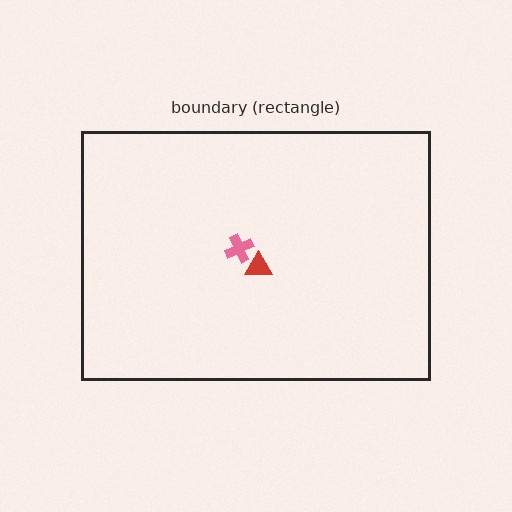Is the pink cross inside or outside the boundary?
Inside.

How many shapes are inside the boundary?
2 inside, 0 outside.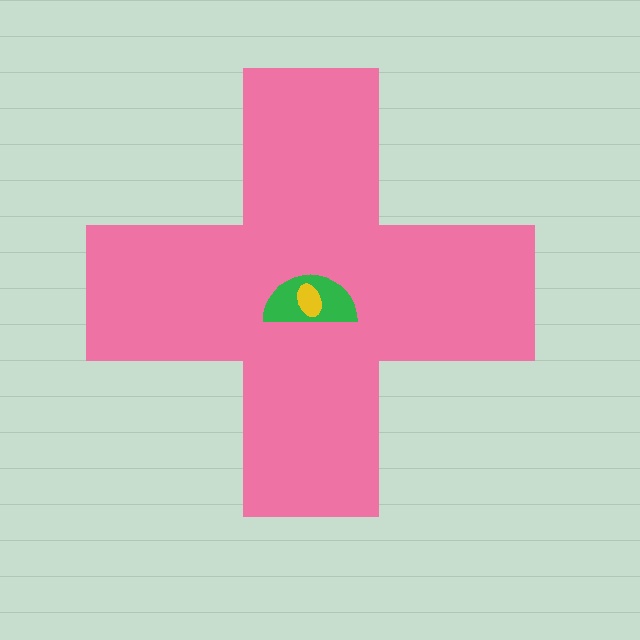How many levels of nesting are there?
3.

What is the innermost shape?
The yellow ellipse.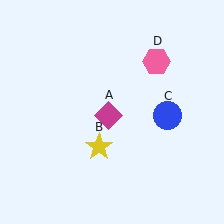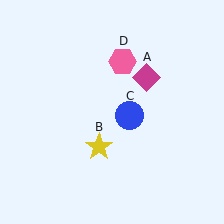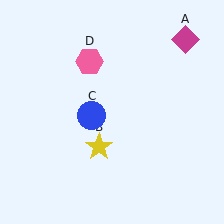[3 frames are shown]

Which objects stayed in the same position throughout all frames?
Yellow star (object B) remained stationary.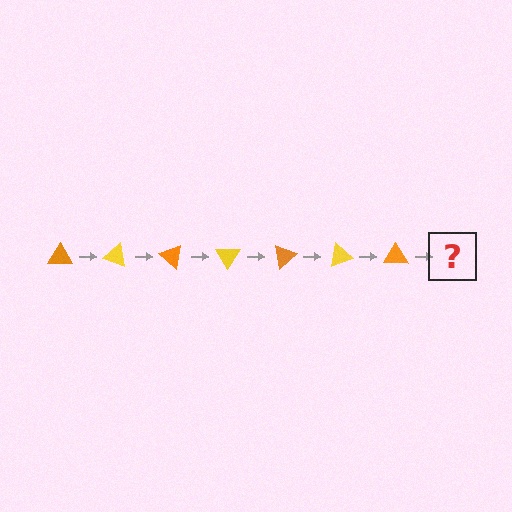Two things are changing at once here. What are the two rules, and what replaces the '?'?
The two rules are that it rotates 20 degrees each step and the color cycles through orange and yellow. The '?' should be a yellow triangle, rotated 140 degrees from the start.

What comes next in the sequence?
The next element should be a yellow triangle, rotated 140 degrees from the start.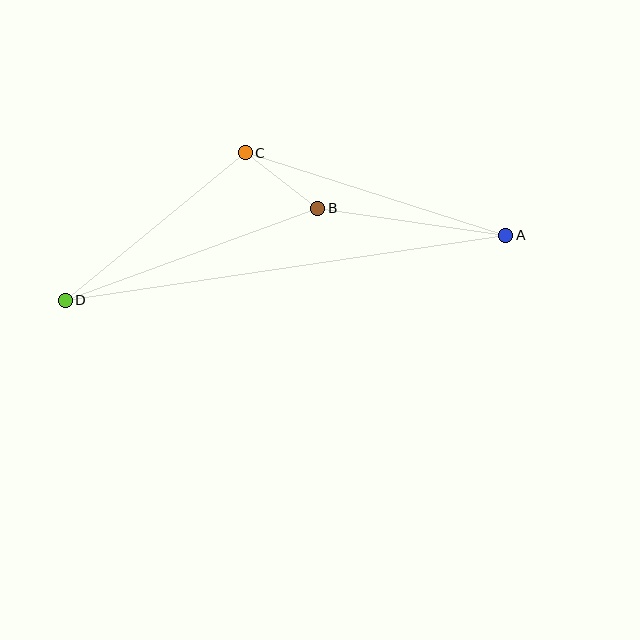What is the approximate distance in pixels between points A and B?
The distance between A and B is approximately 190 pixels.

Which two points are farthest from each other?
Points A and D are farthest from each other.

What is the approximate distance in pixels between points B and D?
The distance between B and D is approximately 269 pixels.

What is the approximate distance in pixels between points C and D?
The distance between C and D is approximately 233 pixels.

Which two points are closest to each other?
Points B and C are closest to each other.